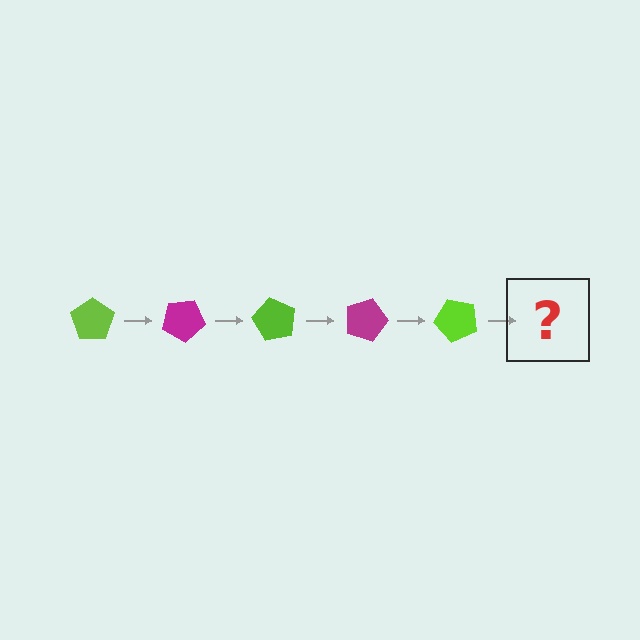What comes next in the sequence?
The next element should be a magenta pentagon, rotated 150 degrees from the start.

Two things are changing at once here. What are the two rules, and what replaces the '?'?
The two rules are that it rotates 30 degrees each step and the color cycles through lime and magenta. The '?' should be a magenta pentagon, rotated 150 degrees from the start.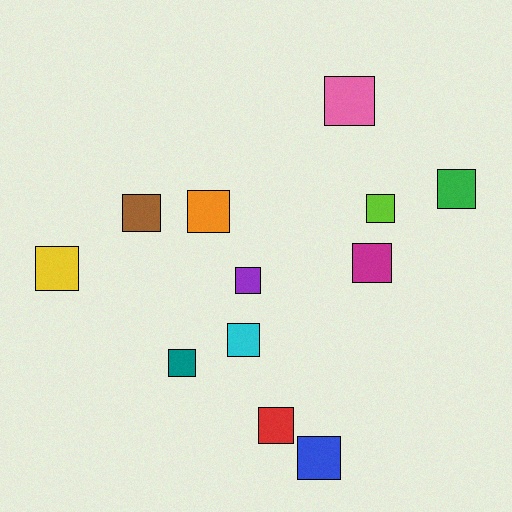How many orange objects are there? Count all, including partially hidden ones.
There is 1 orange object.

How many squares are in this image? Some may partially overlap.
There are 12 squares.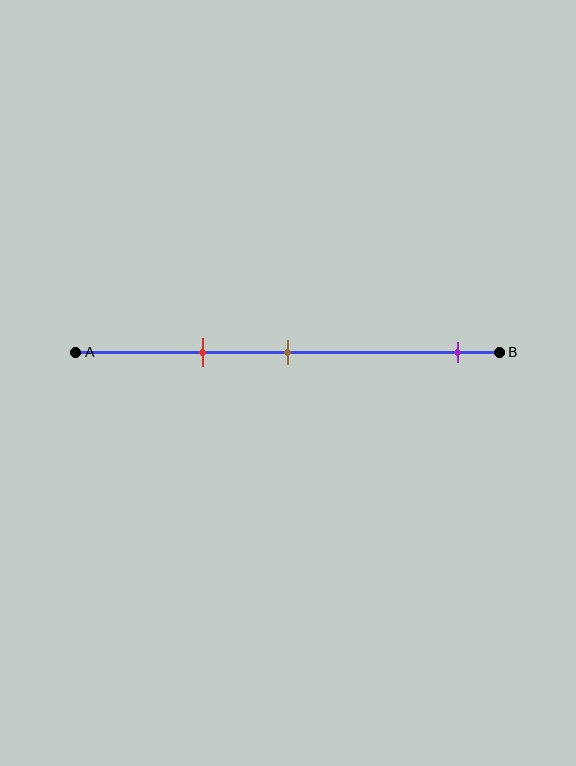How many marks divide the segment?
There are 3 marks dividing the segment.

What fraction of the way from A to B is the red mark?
The red mark is approximately 30% (0.3) of the way from A to B.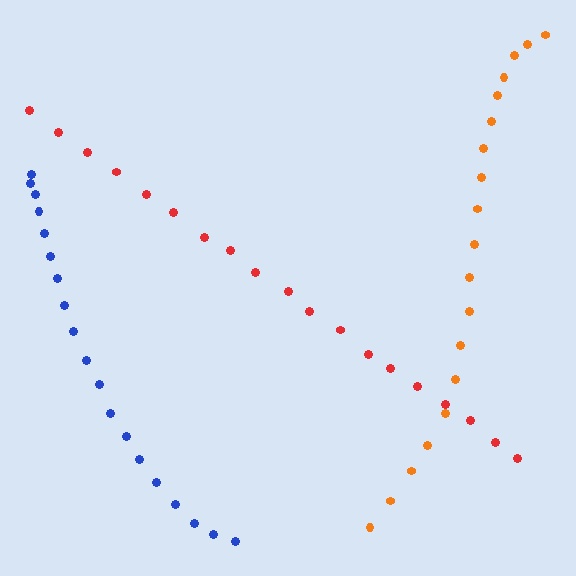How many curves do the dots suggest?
There are 3 distinct paths.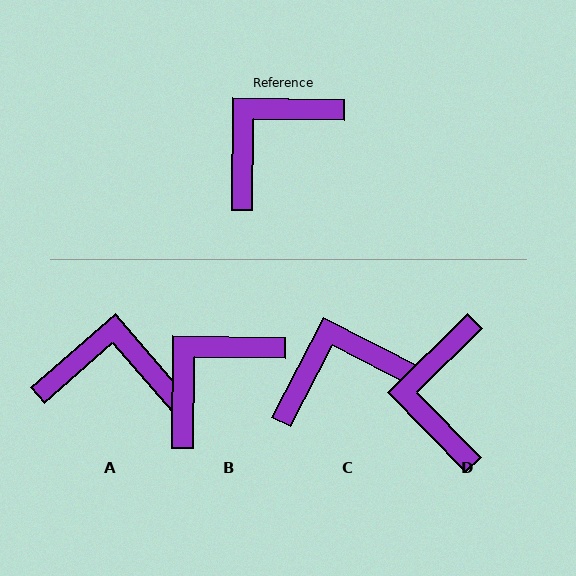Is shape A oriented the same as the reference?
No, it is off by about 48 degrees.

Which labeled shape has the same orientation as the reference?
B.